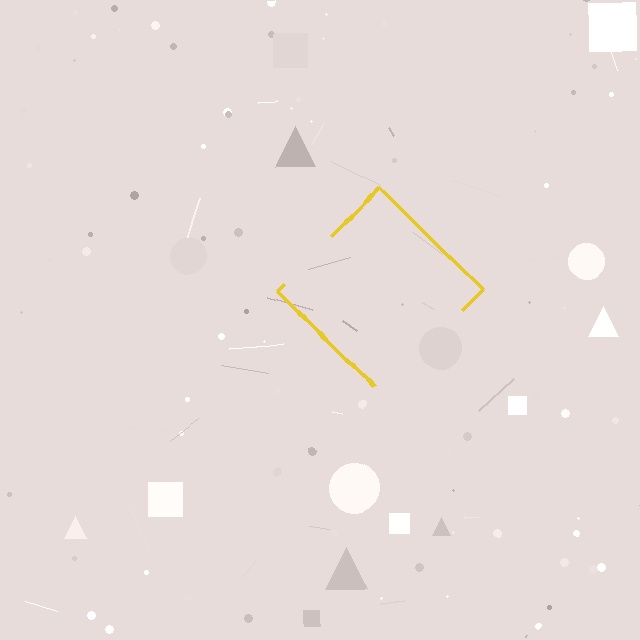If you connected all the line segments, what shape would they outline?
They would outline a diamond.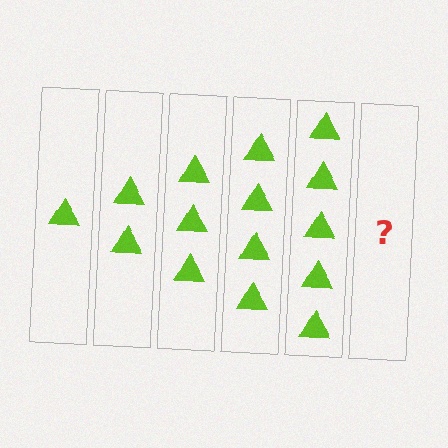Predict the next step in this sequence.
The next step is 6 triangles.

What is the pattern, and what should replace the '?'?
The pattern is that each step adds one more triangle. The '?' should be 6 triangles.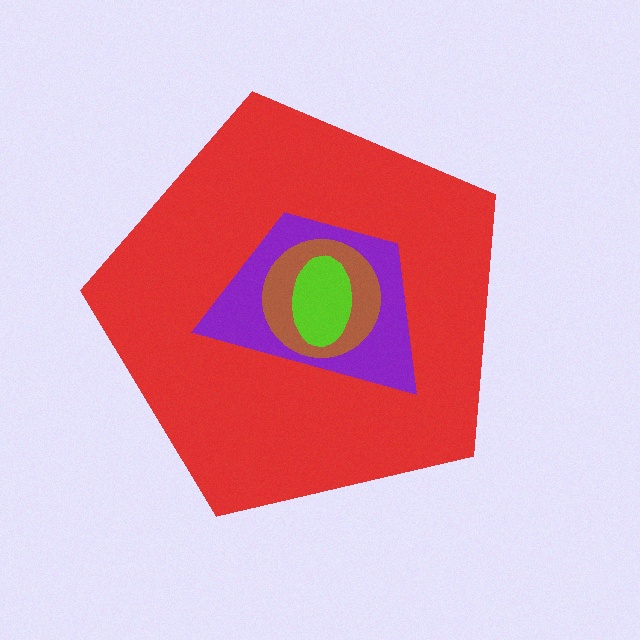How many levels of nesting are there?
4.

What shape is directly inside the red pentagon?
The purple trapezoid.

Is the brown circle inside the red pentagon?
Yes.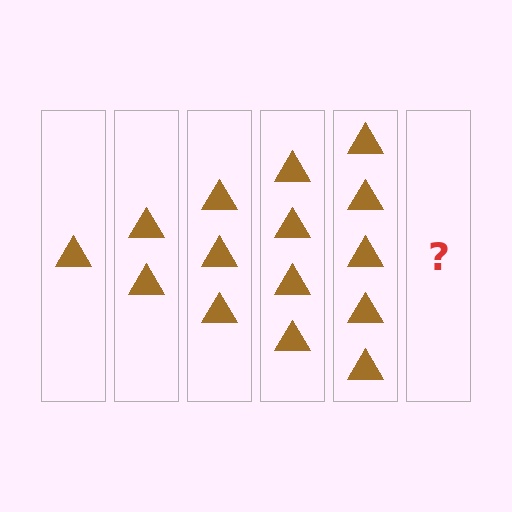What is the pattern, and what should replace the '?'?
The pattern is that each step adds one more triangle. The '?' should be 6 triangles.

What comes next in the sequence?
The next element should be 6 triangles.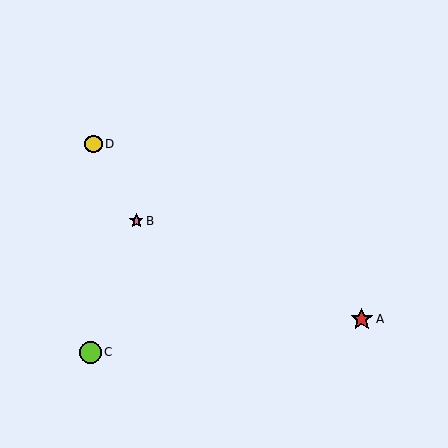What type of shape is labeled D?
Shape D is a yellow circle.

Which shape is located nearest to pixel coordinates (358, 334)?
The red star (labeled A) at (362, 319) is nearest to that location.